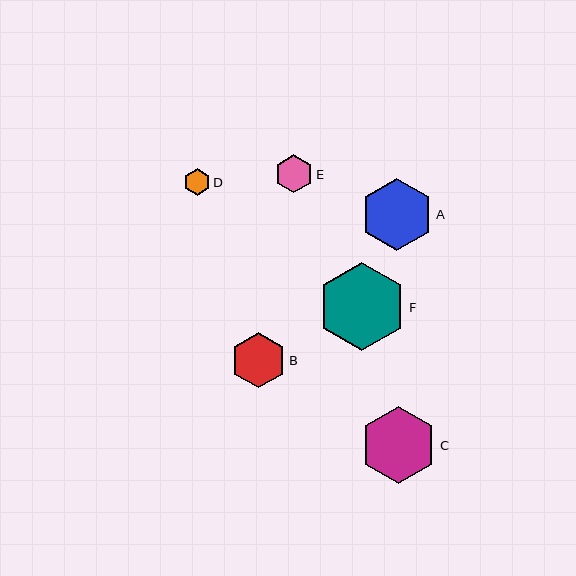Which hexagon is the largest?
Hexagon F is the largest with a size of approximately 89 pixels.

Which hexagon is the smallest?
Hexagon D is the smallest with a size of approximately 27 pixels.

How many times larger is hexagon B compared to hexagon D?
Hexagon B is approximately 2.1 times the size of hexagon D.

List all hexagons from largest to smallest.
From largest to smallest: F, C, A, B, E, D.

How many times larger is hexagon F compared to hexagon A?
Hexagon F is approximately 1.2 times the size of hexagon A.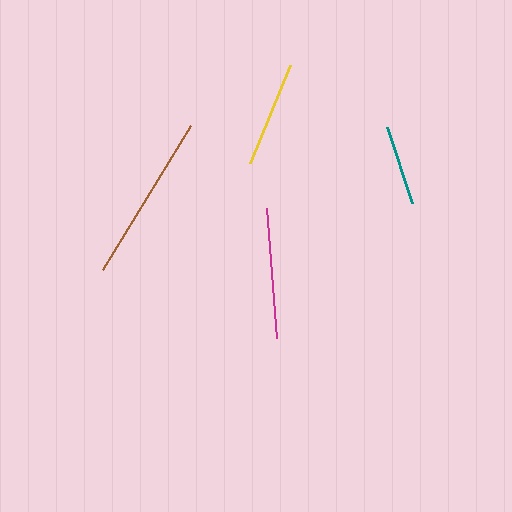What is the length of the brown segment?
The brown segment is approximately 169 pixels long.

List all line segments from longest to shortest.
From longest to shortest: brown, magenta, yellow, teal.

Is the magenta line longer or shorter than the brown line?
The brown line is longer than the magenta line.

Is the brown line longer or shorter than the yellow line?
The brown line is longer than the yellow line.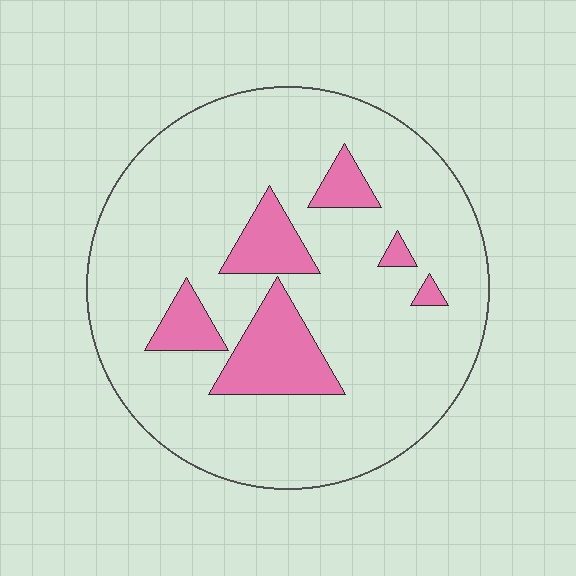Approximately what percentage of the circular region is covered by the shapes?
Approximately 15%.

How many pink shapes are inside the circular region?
6.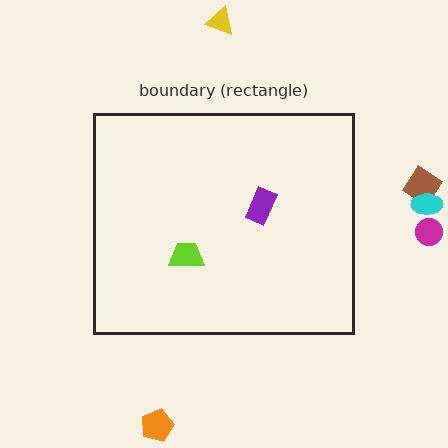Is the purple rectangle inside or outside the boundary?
Inside.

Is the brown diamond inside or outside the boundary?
Outside.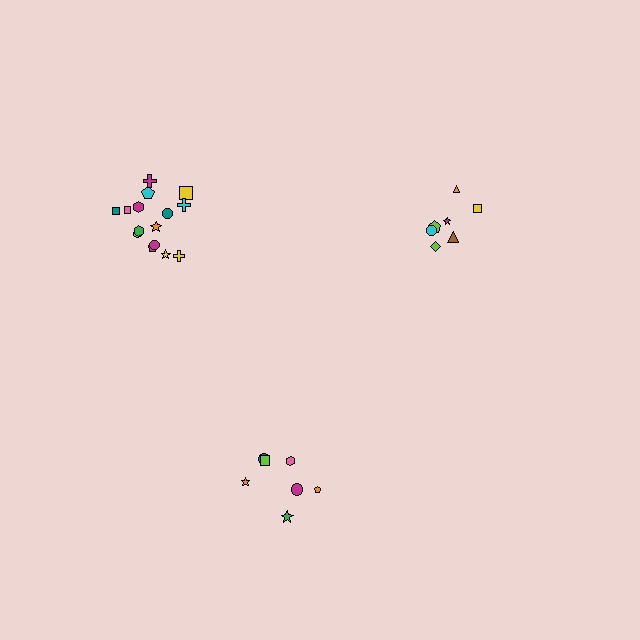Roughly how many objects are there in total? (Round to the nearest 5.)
Roughly 30 objects in total.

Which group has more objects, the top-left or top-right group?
The top-left group.